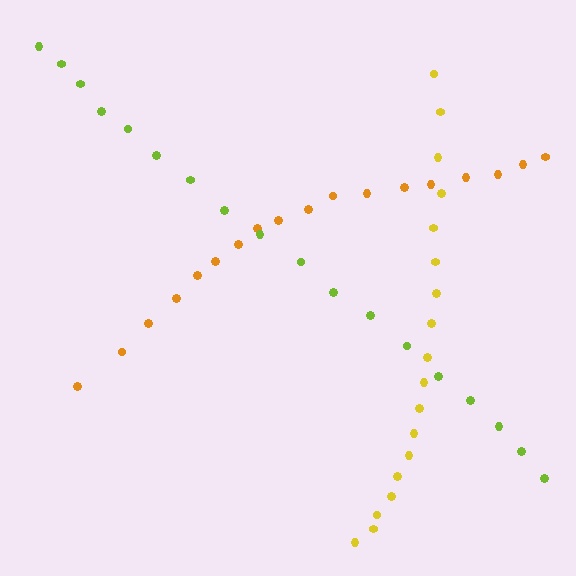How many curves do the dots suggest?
There are 3 distinct paths.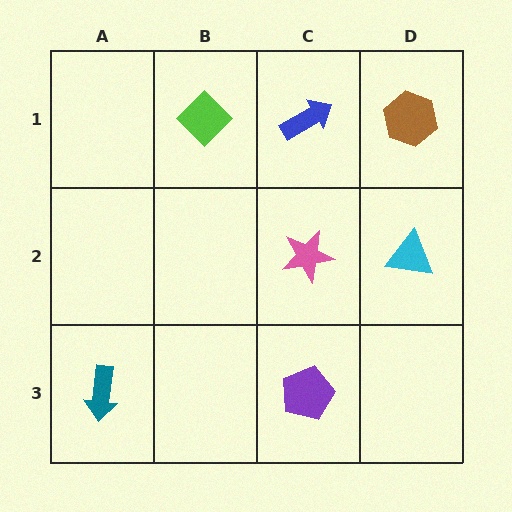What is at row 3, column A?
A teal arrow.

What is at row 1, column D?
A brown hexagon.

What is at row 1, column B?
A lime diamond.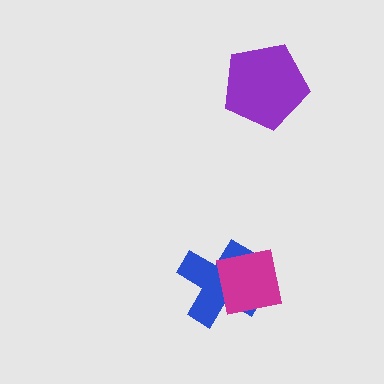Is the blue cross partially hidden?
Yes, it is partially covered by another shape.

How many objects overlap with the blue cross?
1 object overlaps with the blue cross.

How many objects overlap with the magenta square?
1 object overlaps with the magenta square.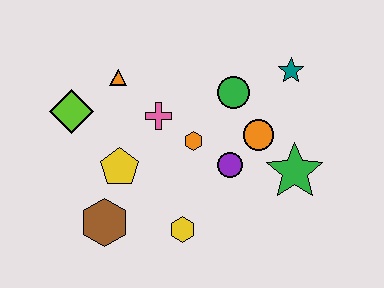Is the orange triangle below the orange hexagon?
No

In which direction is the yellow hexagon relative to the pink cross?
The yellow hexagon is below the pink cross.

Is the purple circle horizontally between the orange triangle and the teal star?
Yes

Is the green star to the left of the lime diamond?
No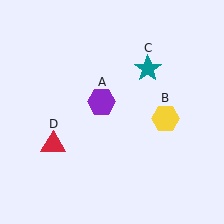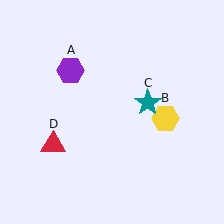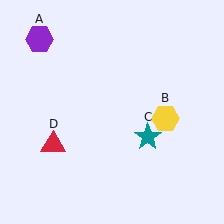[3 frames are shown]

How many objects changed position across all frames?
2 objects changed position: purple hexagon (object A), teal star (object C).